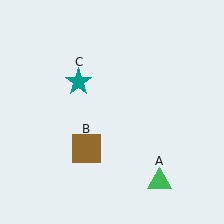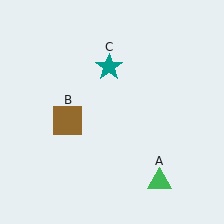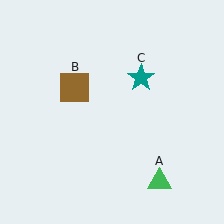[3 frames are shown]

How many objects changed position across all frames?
2 objects changed position: brown square (object B), teal star (object C).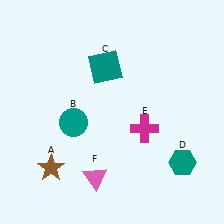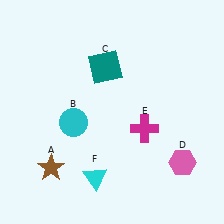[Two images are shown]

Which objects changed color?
B changed from teal to cyan. D changed from teal to pink. F changed from pink to cyan.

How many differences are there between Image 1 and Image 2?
There are 3 differences between the two images.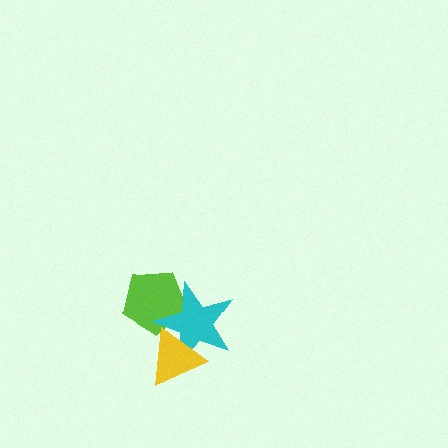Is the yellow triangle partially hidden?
No, no other shape covers it.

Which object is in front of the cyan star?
The yellow triangle is in front of the cyan star.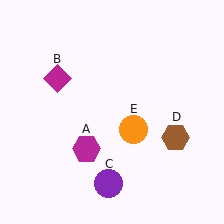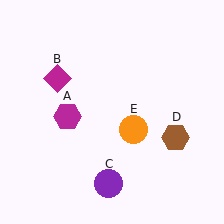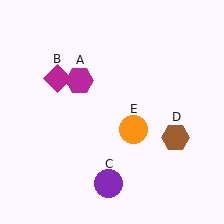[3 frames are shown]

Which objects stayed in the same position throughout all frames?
Magenta diamond (object B) and purple circle (object C) and brown hexagon (object D) and orange circle (object E) remained stationary.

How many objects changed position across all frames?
1 object changed position: magenta hexagon (object A).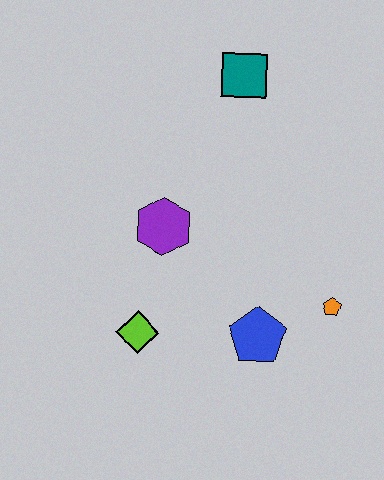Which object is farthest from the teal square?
The lime diamond is farthest from the teal square.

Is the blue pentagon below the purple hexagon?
Yes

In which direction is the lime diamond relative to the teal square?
The lime diamond is below the teal square.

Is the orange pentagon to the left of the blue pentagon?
No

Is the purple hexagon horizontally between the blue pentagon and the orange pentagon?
No